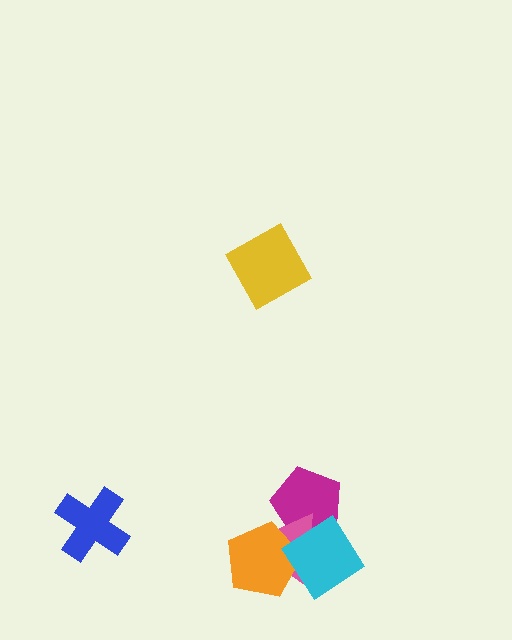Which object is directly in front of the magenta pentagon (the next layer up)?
The pink triangle is directly in front of the magenta pentagon.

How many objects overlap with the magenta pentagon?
2 objects overlap with the magenta pentagon.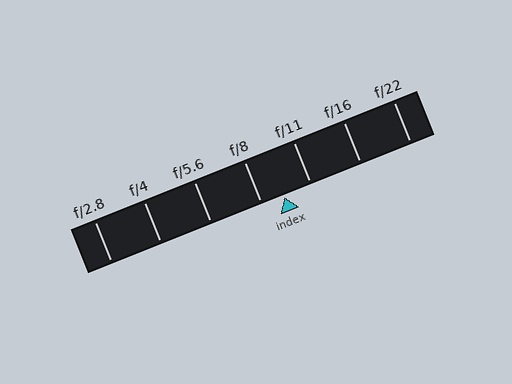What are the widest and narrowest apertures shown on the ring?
The widest aperture shown is f/2.8 and the narrowest is f/22.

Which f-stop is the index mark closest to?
The index mark is closest to f/8.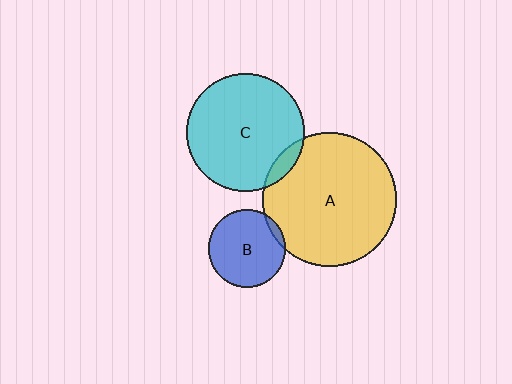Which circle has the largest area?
Circle A (yellow).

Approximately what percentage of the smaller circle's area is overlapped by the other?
Approximately 5%.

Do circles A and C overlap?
Yes.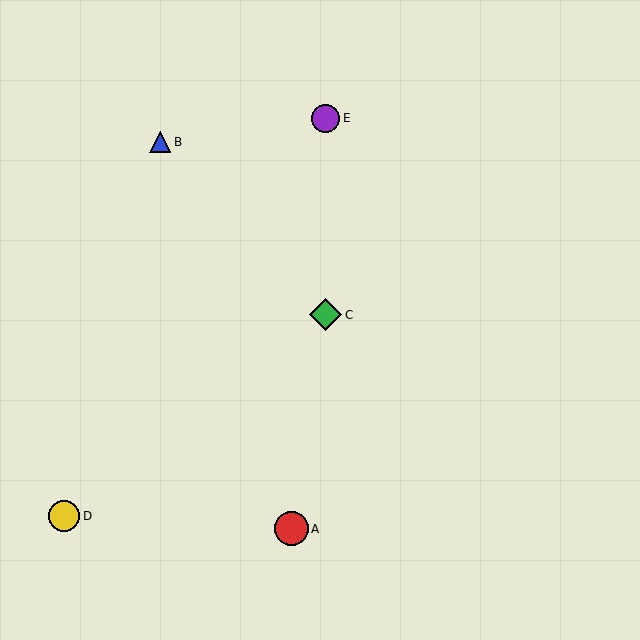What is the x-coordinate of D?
Object D is at x≈64.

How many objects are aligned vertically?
2 objects (C, E) are aligned vertically.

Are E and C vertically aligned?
Yes, both are at x≈326.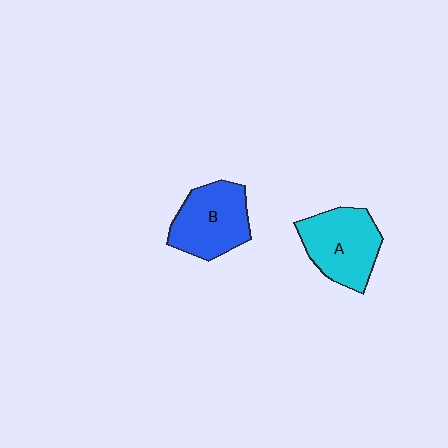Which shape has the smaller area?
Shape B (blue).